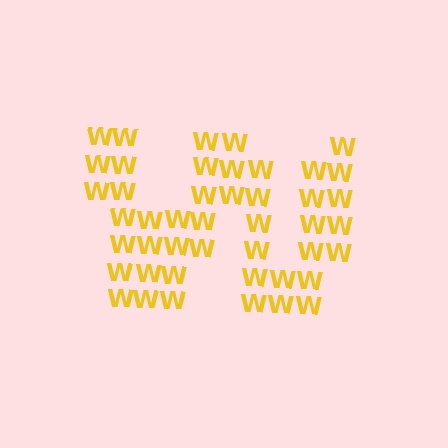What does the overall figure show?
The overall figure shows the letter W.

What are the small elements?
The small elements are letter W's.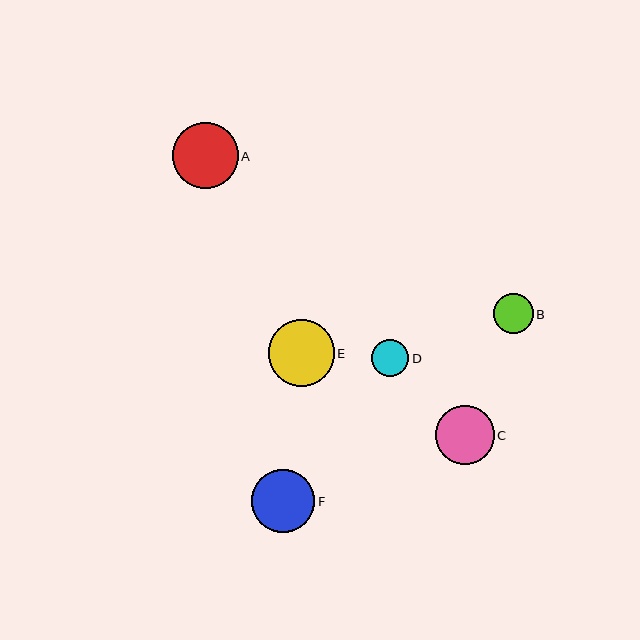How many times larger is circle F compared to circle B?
Circle F is approximately 1.6 times the size of circle B.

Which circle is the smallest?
Circle D is the smallest with a size of approximately 37 pixels.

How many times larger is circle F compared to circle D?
Circle F is approximately 1.7 times the size of circle D.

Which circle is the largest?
Circle E is the largest with a size of approximately 66 pixels.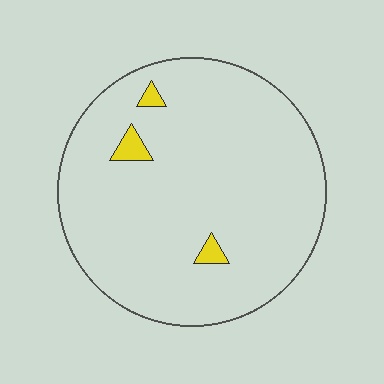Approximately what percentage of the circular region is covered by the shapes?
Approximately 5%.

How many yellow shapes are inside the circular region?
3.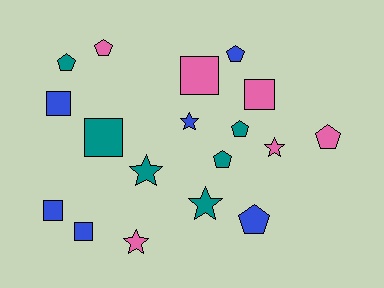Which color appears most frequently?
Pink, with 6 objects.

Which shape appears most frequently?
Pentagon, with 7 objects.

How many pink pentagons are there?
There are 2 pink pentagons.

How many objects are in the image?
There are 18 objects.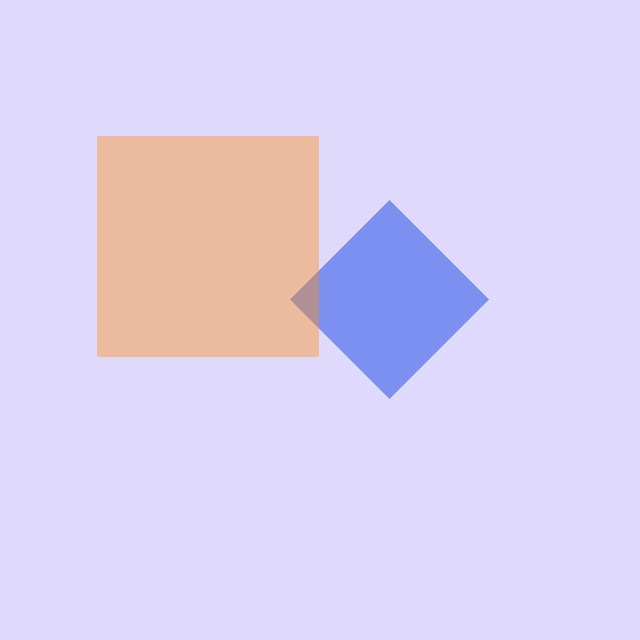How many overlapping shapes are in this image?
There are 2 overlapping shapes in the image.